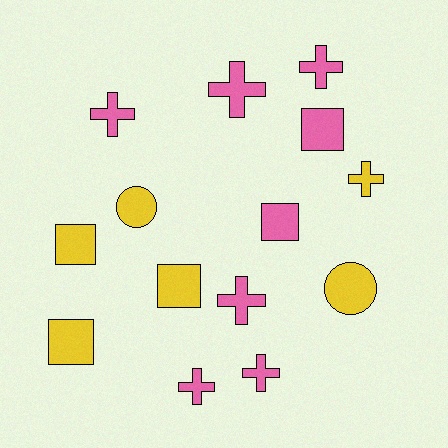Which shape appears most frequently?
Cross, with 7 objects.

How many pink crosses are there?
There are 6 pink crosses.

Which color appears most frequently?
Pink, with 8 objects.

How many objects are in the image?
There are 14 objects.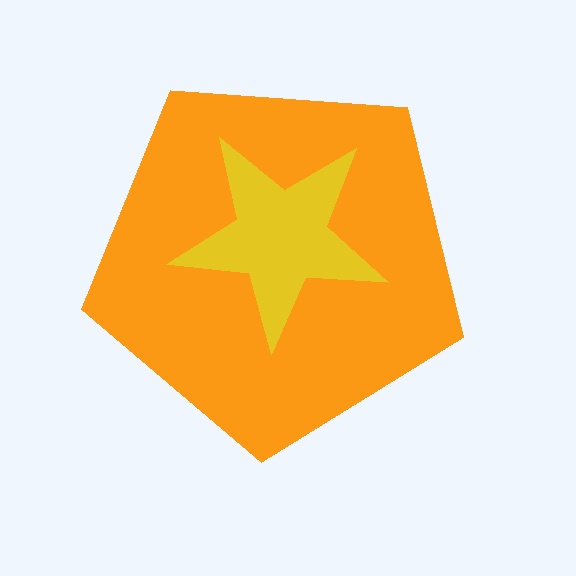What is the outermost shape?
The orange pentagon.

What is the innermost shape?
The yellow star.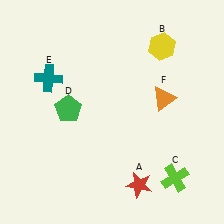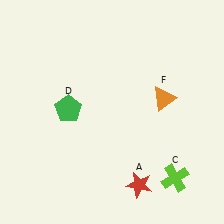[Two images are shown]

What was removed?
The teal cross (E), the yellow hexagon (B) were removed in Image 2.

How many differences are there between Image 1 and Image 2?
There are 2 differences between the two images.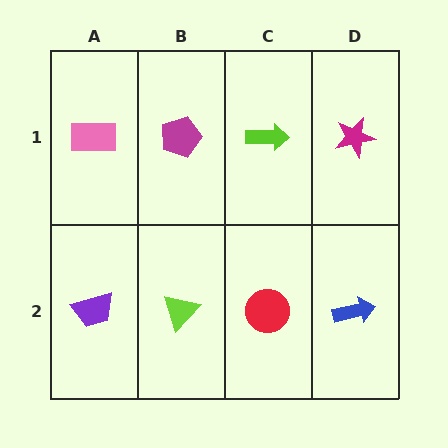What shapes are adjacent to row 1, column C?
A red circle (row 2, column C), a magenta pentagon (row 1, column B), a magenta star (row 1, column D).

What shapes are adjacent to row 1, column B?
A lime triangle (row 2, column B), a pink rectangle (row 1, column A), a lime arrow (row 1, column C).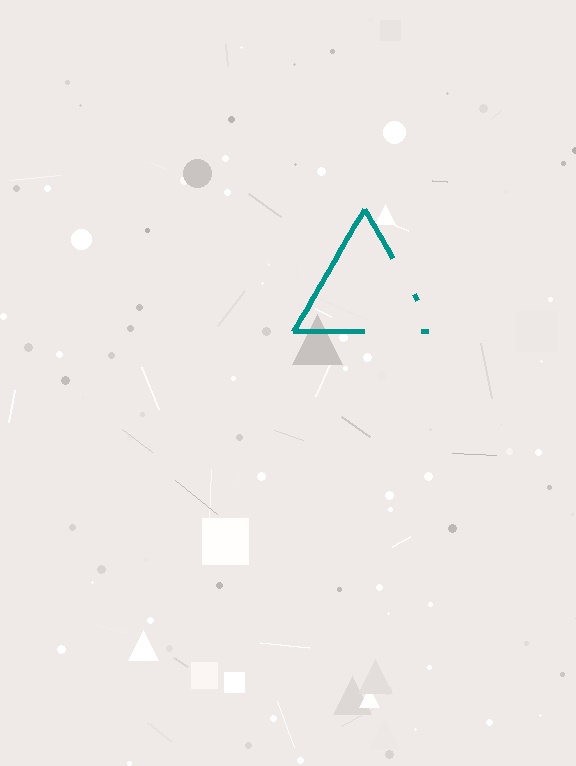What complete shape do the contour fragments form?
The contour fragments form a triangle.